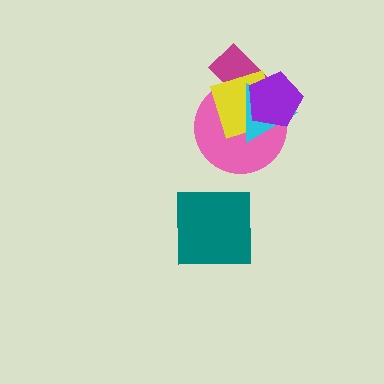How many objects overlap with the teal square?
0 objects overlap with the teal square.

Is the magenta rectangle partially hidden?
Yes, it is partially covered by another shape.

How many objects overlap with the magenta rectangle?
4 objects overlap with the magenta rectangle.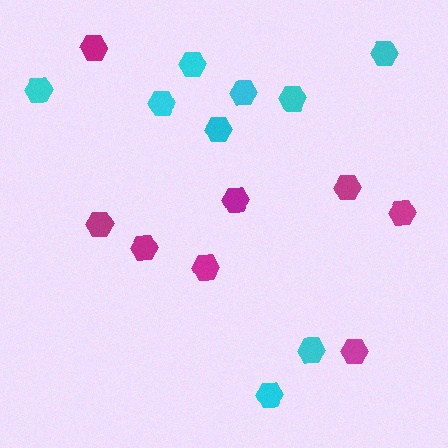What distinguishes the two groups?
There are 2 groups: one group of cyan hexagons (9) and one group of magenta hexagons (8).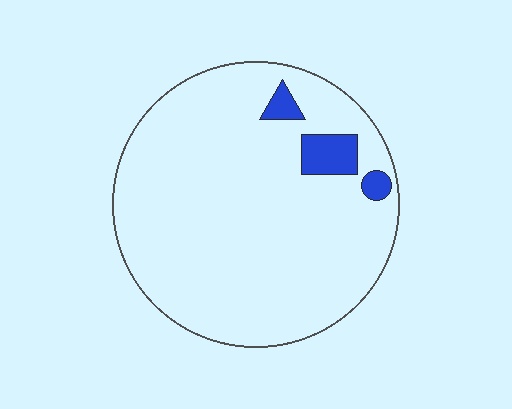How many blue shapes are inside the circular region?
3.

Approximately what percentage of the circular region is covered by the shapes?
Approximately 5%.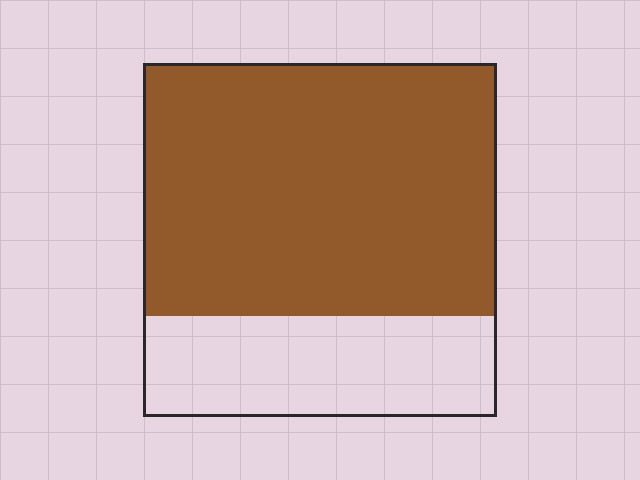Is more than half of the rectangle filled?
Yes.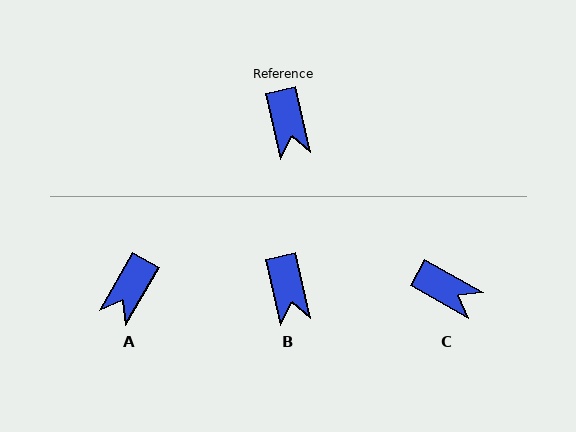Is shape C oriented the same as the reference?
No, it is off by about 47 degrees.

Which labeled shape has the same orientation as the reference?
B.